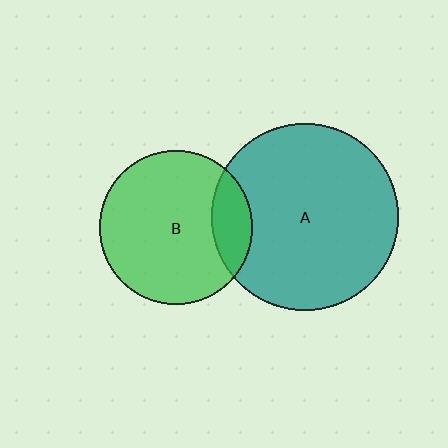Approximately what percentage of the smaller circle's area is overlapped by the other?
Approximately 15%.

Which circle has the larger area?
Circle A (teal).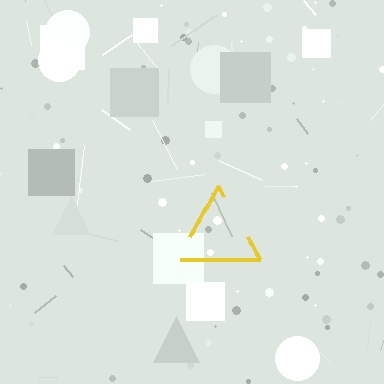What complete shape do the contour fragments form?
The contour fragments form a triangle.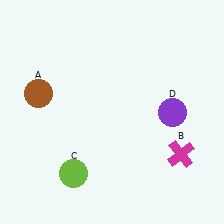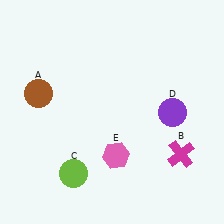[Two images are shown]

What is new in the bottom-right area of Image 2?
A pink hexagon (E) was added in the bottom-right area of Image 2.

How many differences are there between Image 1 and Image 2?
There is 1 difference between the two images.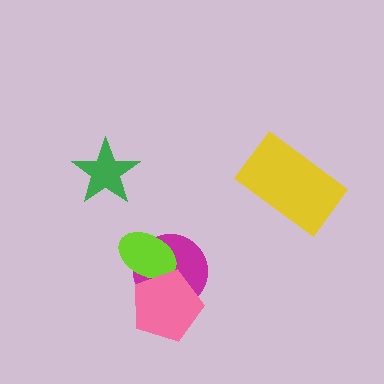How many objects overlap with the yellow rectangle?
0 objects overlap with the yellow rectangle.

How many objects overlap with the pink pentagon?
2 objects overlap with the pink pentagon.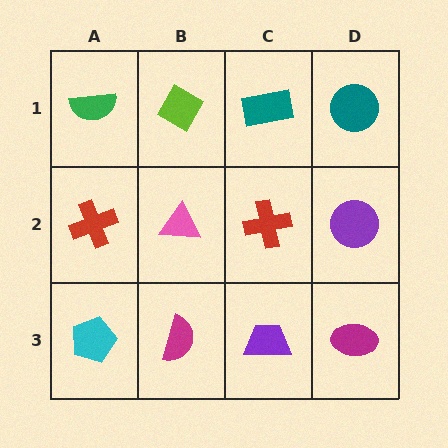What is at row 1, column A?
A green semicircle.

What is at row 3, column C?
A purple trapezoid.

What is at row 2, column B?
A pink triangle.